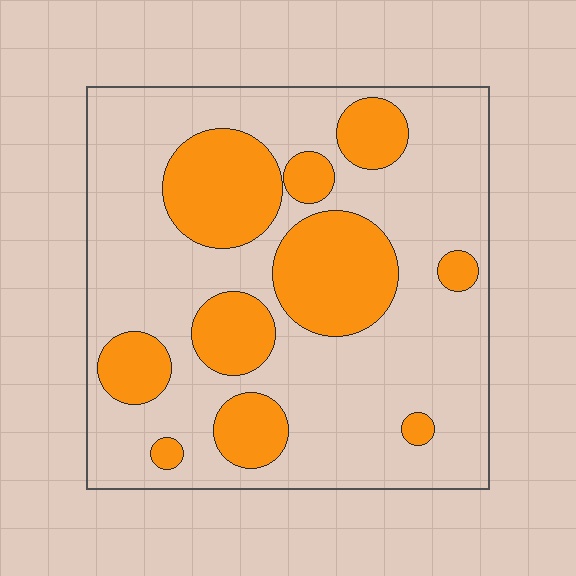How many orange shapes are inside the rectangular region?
10.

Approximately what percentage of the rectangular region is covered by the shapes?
Approximately 30%.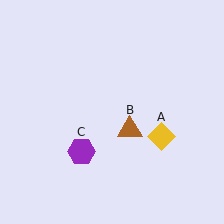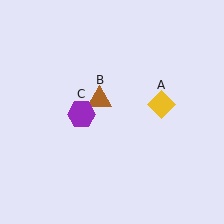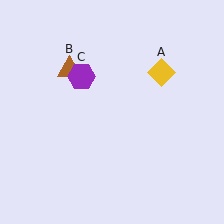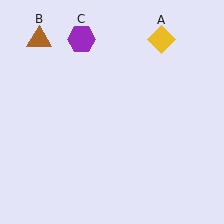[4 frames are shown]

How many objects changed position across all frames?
3 objects changed position: yellow diamond (object A), brown triangle (object B), purple hexagon (object C).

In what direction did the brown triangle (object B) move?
The brown triangle (object B) moved up and to the left.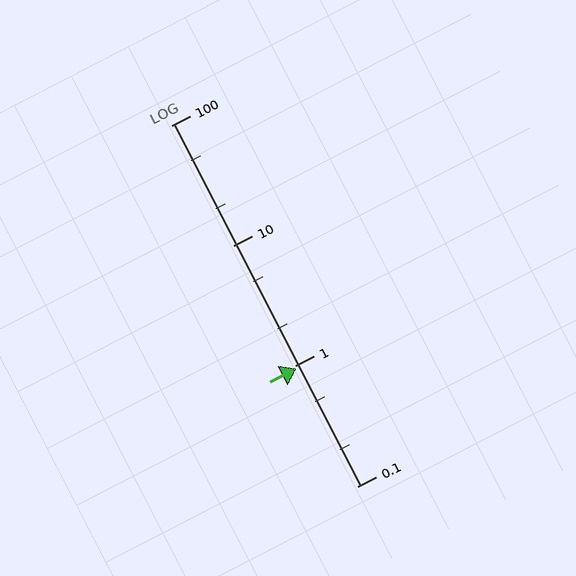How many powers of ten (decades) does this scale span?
The scale spans 3 decades, from 0.1 to 100.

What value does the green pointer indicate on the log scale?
The pointer indicates approximately 0.96.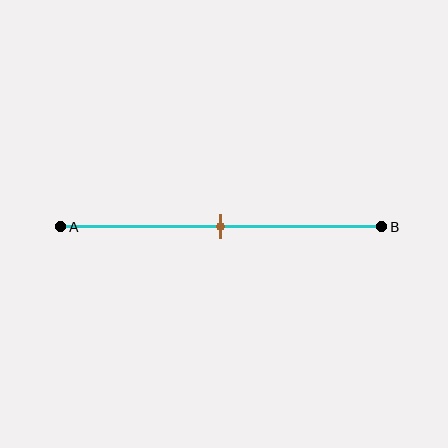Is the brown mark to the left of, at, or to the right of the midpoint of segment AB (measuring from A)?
The brown mark is approximately at the midpoint of segment AB.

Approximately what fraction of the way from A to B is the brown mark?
The brown mark is approximately 50% of the way from A to B.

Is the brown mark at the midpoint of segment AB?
Yes, the mark is approximately at the midpoint.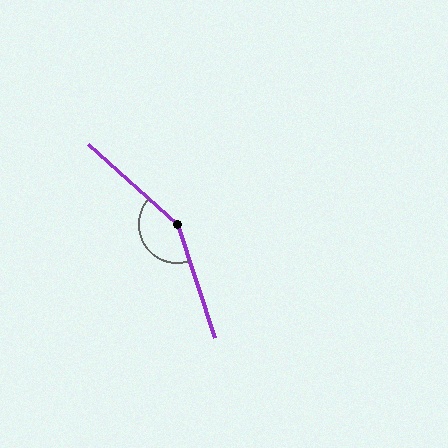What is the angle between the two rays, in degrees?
Approximately 151 degrees.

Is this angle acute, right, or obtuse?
It is obtuse.